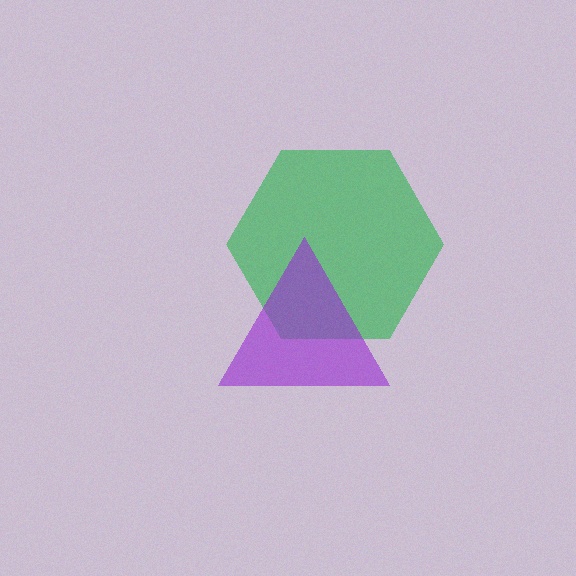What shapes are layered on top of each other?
The layered shapes are: a green hexagon, a purple triangle.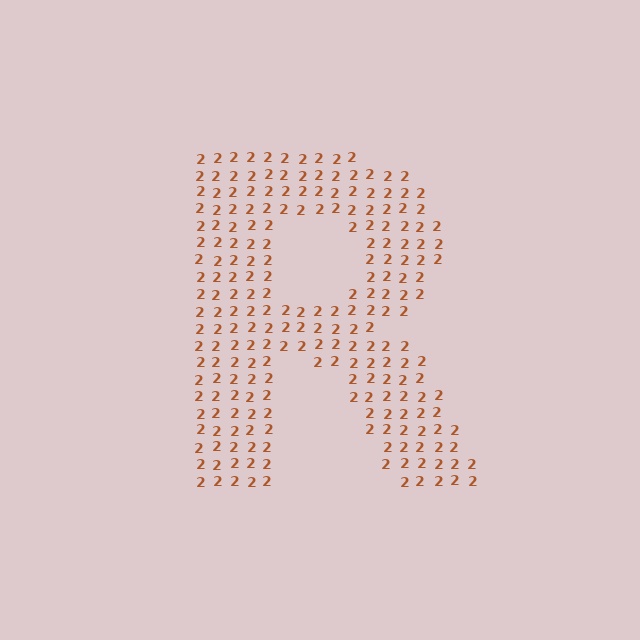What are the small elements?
The small elements are digit 2's.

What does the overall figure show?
The overall figure shows the letter R.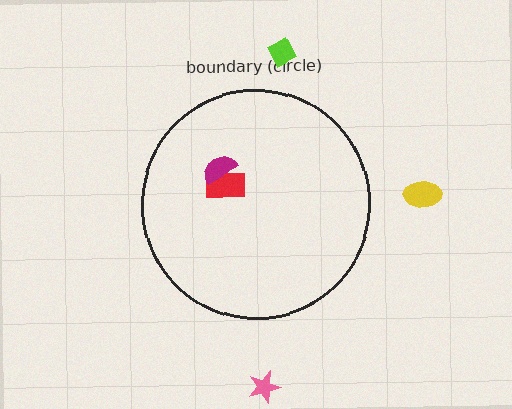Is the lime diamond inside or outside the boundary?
Outside.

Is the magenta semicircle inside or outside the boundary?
Inside.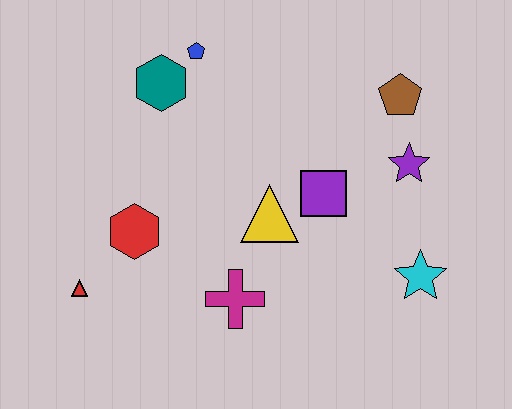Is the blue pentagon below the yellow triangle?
No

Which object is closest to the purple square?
The yellow triangle is closest to the purple square.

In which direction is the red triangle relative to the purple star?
The red triangle is to the left of the purple star.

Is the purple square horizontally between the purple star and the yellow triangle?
Yes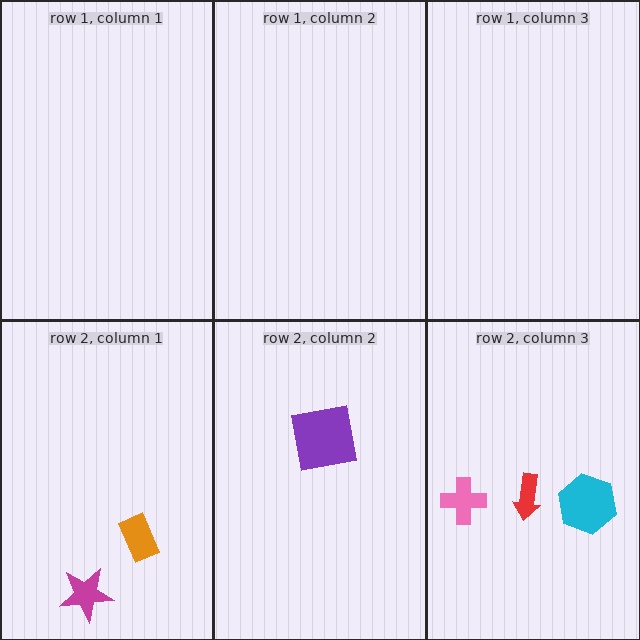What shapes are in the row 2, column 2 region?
The purple square.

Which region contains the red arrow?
The row 2, column 3 region.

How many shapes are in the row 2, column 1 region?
2.